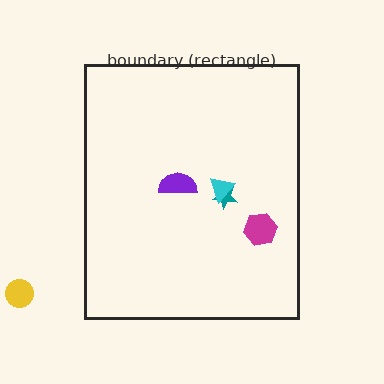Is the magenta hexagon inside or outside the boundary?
Inside.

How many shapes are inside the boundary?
4 inside, 1 outside.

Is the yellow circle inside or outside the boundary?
Outside.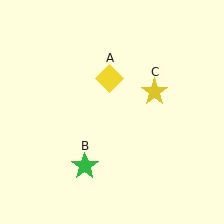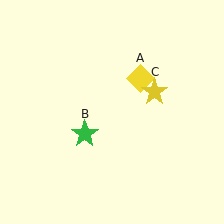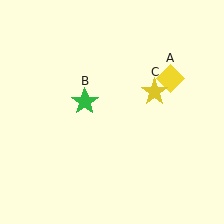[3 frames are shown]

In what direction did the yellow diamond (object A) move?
The yellow diamond (object A) moved right.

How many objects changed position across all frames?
2 objects changed position: yellow diamond (object A), green star (object B).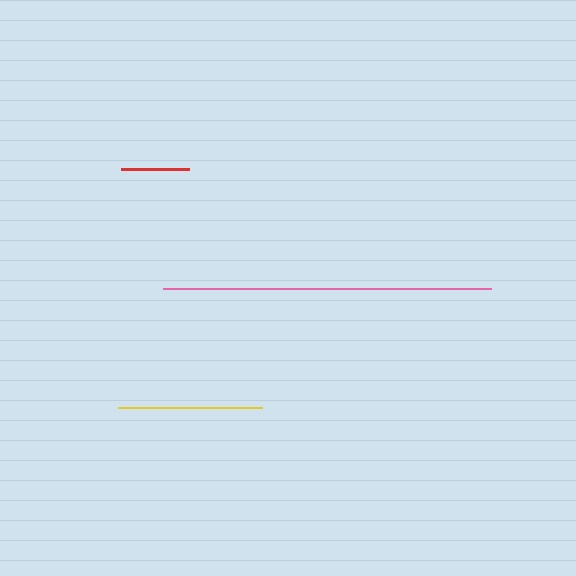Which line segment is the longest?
The pink line is the longest at approximately 329 pixels.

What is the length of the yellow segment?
The yellow segment is approximately 145 pixels long.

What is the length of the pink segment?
The pink segment is approximately 329 pixels long.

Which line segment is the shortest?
The red line is the shortest at approximately 68 pixels.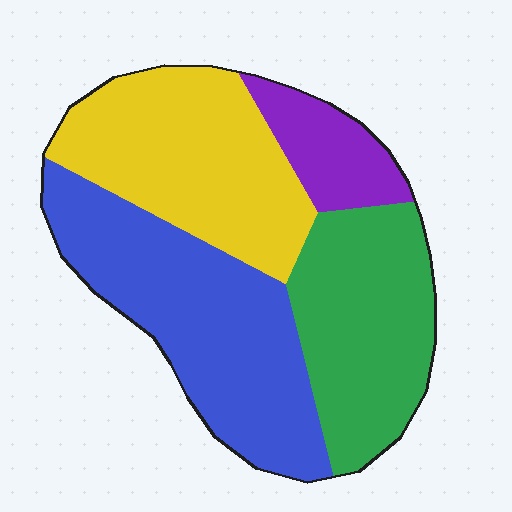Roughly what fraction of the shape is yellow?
Yellow covers 29% of the shape.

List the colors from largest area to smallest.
From largest to smallest: blue, yellow, green, purple.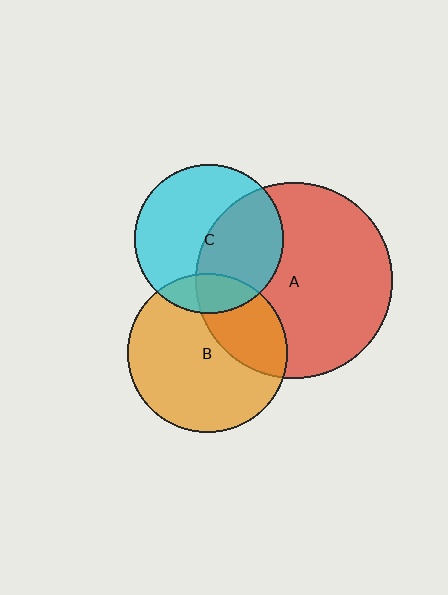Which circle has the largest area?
Circle A (red).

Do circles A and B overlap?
Yes.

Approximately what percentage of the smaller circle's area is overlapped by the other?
Approximately 30%.